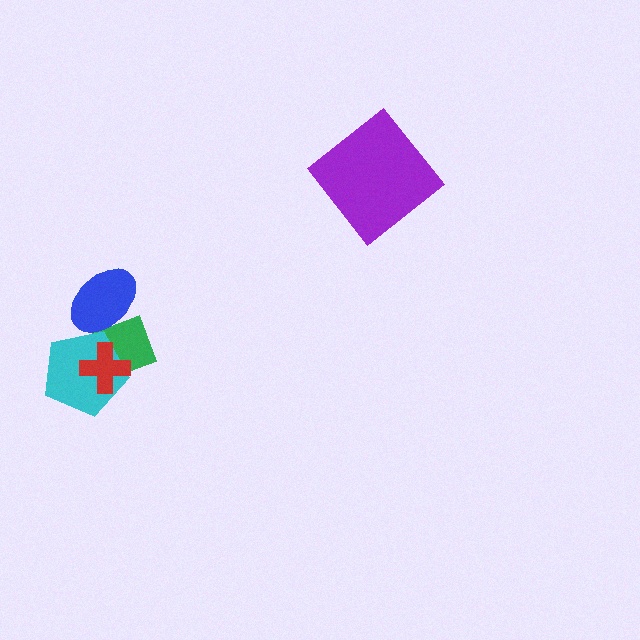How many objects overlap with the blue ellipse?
2 objects overlap with the blue ellipse.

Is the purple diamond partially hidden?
No, no other shape covers it.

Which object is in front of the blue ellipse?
The cyan pentagon is in front of the blue ellipse.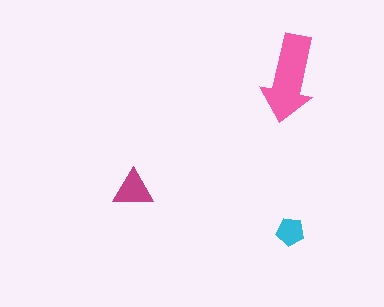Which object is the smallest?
The cyan pentagon.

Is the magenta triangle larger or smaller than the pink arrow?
Smaller.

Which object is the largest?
The pink arrow.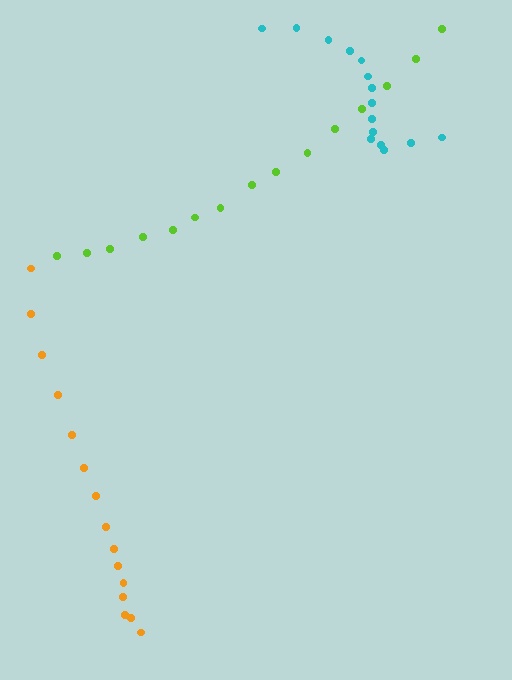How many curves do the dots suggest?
There are 3 distinct paths.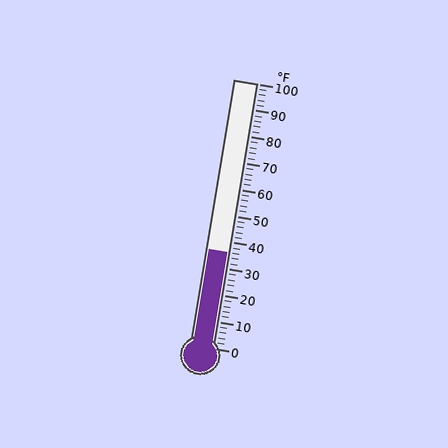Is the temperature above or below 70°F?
The temperature is below 70°F.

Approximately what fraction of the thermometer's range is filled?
The thermometer is filled to approximately 35% of its range.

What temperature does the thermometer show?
The thermometer shows approximately 36°F.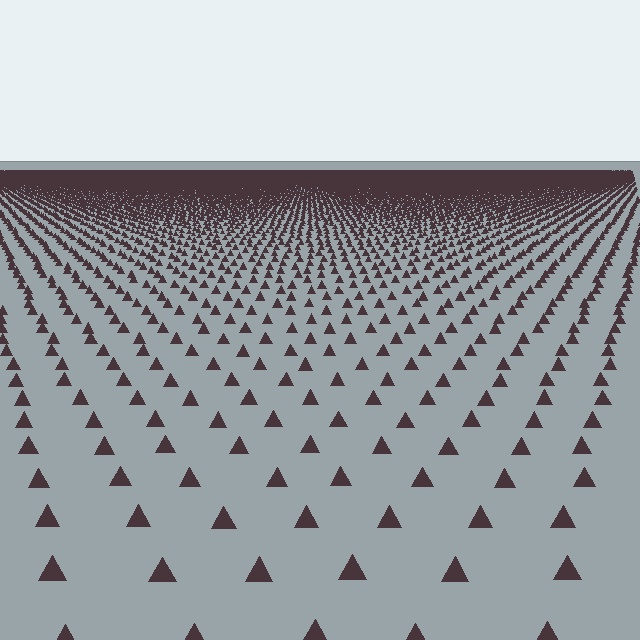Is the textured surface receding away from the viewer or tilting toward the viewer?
The surface is receding away from the viewer. Texture elements get smaller and denser toward the top.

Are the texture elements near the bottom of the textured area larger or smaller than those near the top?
Larger. Near the bottom, elements are closer to the viewer and appear at a bigger on-screen size.